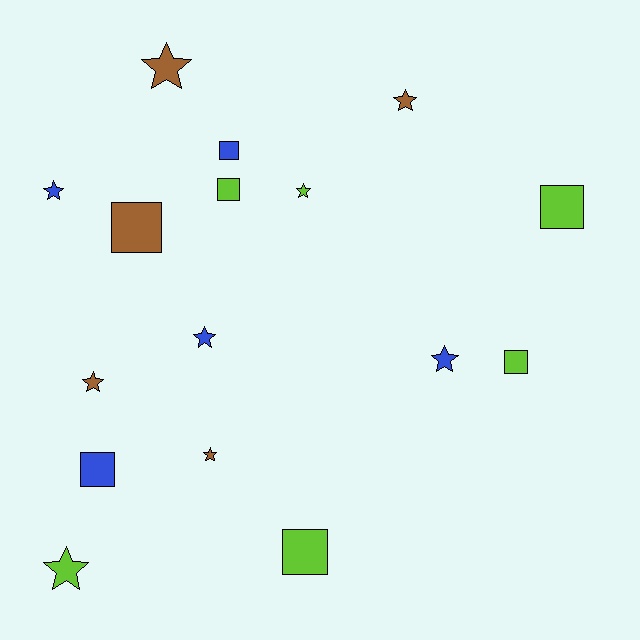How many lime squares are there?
There are 4 lime squares.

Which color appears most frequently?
Lime, with 6 objects.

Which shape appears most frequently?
Star, with 9 objects.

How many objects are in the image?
There are 16 objects.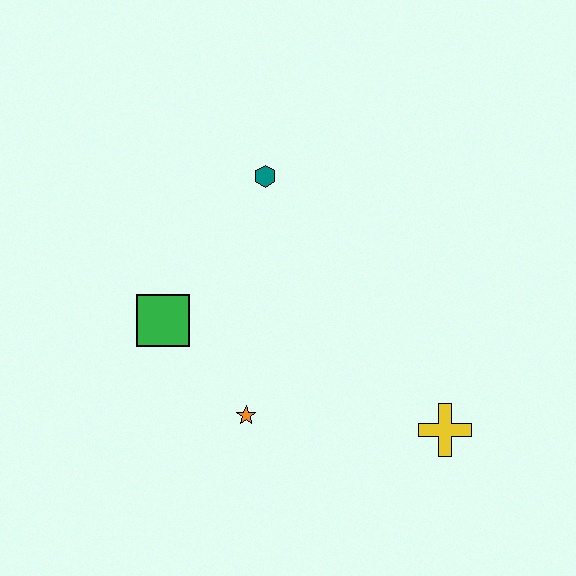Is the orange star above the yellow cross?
Yes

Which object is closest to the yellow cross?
The orange star is closest to the yellow cross.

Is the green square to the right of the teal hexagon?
No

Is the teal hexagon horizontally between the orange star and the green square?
No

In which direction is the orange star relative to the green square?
The orange star is below the green square.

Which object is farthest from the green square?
The yellow cross is farthest from the green square.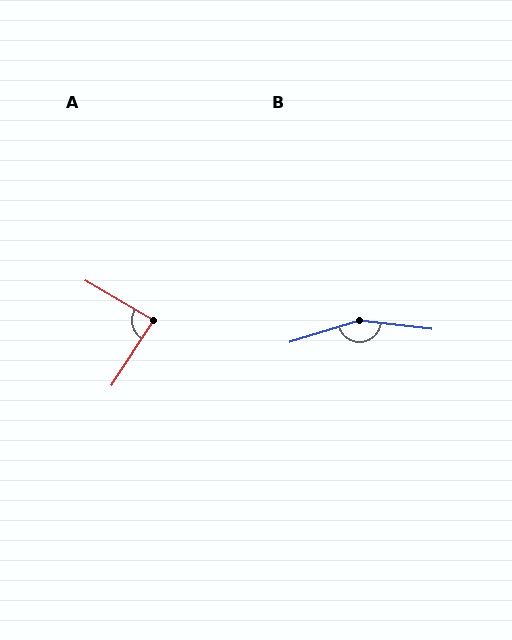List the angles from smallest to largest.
A (87°), B (156°).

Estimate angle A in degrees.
Approximately 87 degrees.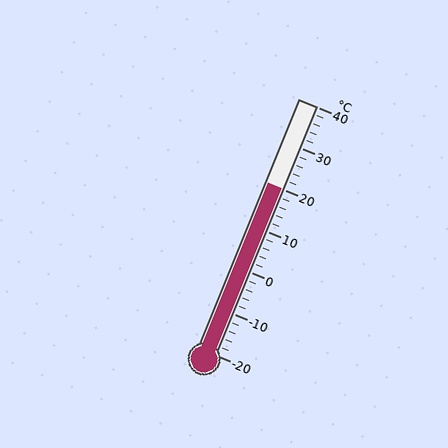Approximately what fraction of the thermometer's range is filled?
The thermometer is filled to approximately 65% of its range.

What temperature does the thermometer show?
The thermometer shows approximately 20°C.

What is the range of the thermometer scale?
The thermometer scale ranges from -20°C to 40°C.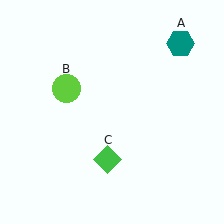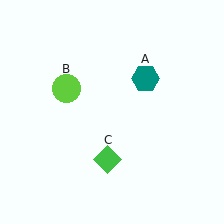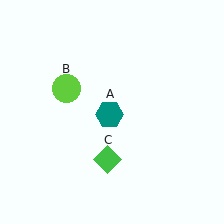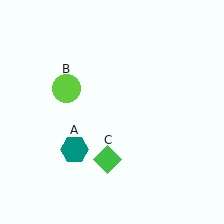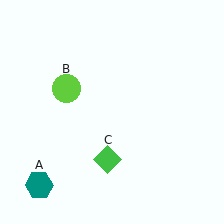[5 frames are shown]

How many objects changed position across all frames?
1 object changed position: teal hexagon (object A).